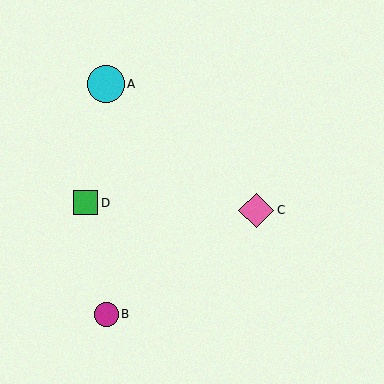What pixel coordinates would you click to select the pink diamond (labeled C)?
Click at (256, 210) to select the pink diamond C.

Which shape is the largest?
The cyan circle (labeled A) is the largest.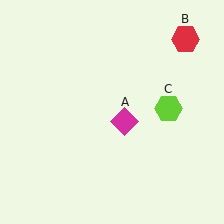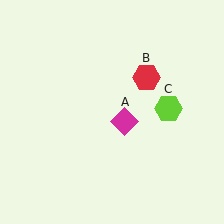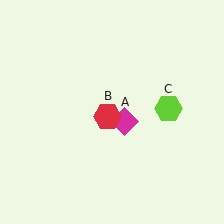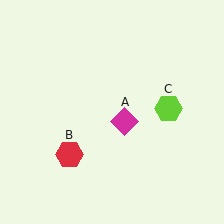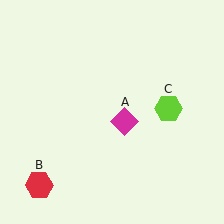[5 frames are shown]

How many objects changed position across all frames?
1 object changed position: red hexagon (object B).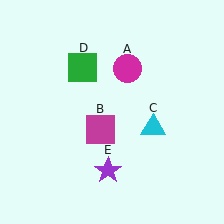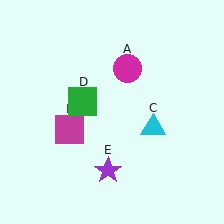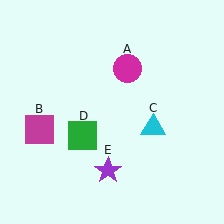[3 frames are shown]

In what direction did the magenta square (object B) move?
The magenta square (object B) moved left.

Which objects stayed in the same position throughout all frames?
Magenta circle (object A) and cyan triangle (object C) and purple star (object E) remained stationary.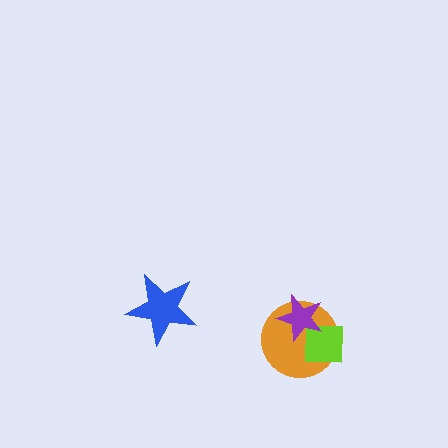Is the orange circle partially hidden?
Yes, it is partially covered by another shape.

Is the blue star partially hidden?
No, no other shape covers it.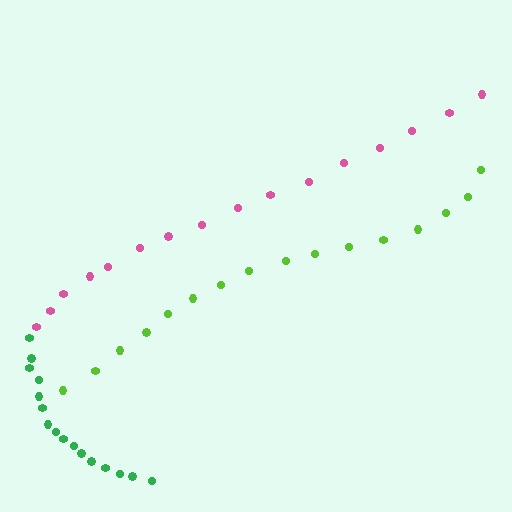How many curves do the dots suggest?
There are 3 distinct paths.